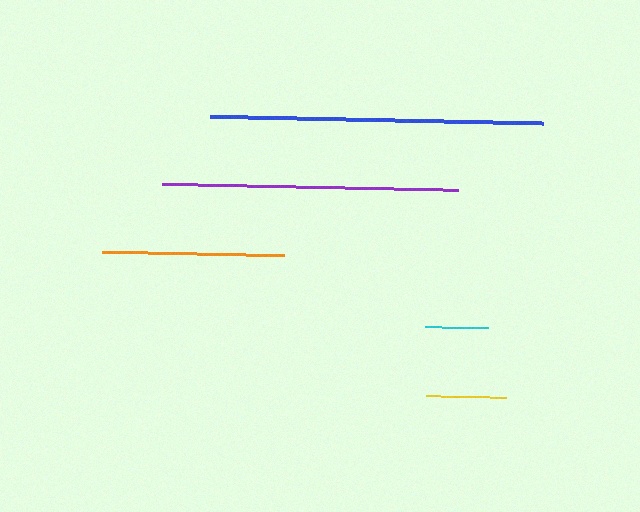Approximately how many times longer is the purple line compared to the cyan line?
The purple line is approximately 4.7 times the length of the cyan line.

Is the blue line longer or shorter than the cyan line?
The blue line is longer than the cyan line.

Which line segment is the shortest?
The cyan line is the shortest at approximately 63 pixels.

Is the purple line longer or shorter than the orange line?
The purple line is longer than the orange line.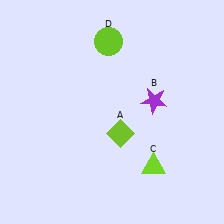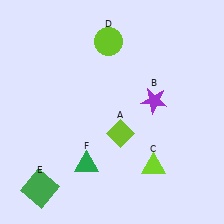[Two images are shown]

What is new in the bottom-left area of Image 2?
A green triangle (F) was added in the bottom-left area of Image 2.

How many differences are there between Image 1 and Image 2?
There are 2 differences between the two images.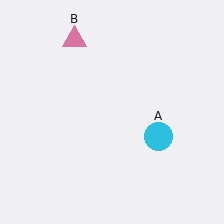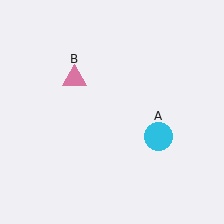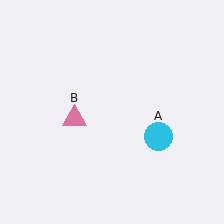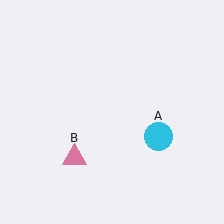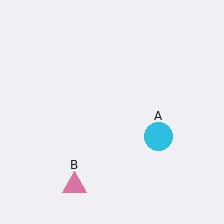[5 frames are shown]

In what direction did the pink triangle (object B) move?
The pink triangle (object B) moved down.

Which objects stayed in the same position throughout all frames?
Cyan circle (object A) remained stationary.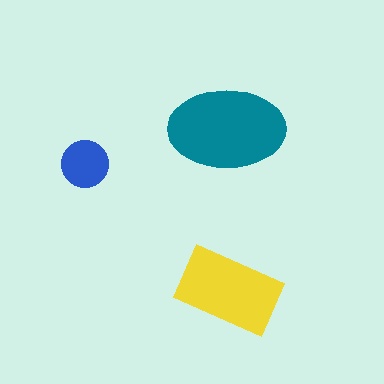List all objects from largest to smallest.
The teal ellipse, the yellow rectangle, the blue circle.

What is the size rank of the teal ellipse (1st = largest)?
1st.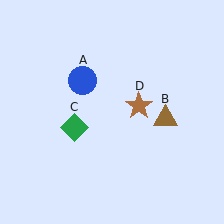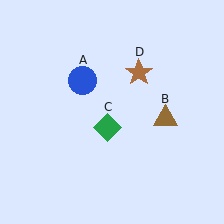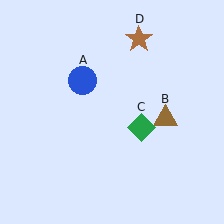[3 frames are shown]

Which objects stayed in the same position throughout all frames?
Blue circle (object A) and brown triangle (object B) remained stationary.